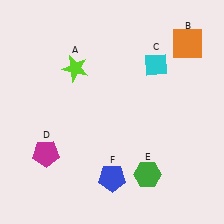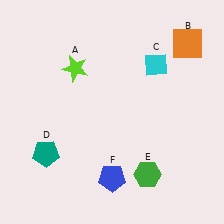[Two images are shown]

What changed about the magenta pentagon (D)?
In Image 1, D is magenta. In Image 2, it changed to teal.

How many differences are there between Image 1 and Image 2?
There is 1 difference between the two images.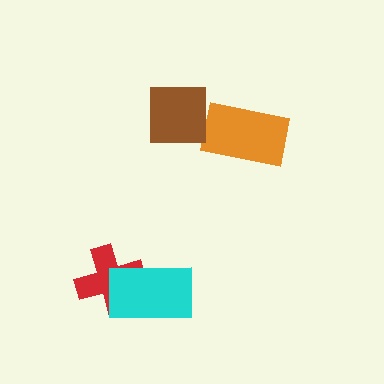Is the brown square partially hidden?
No, no other shape covers it.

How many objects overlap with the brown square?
0 objects overlap with the brown square.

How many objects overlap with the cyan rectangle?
1 object overlaps with the cyan rectangle.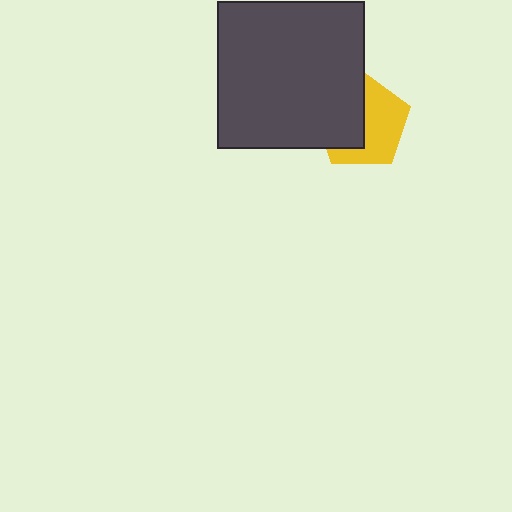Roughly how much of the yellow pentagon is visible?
About half of it is visible (roughly 52%).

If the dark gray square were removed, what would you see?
You would see the complete yellow pentagon.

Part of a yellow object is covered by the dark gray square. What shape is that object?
It is a pentagon.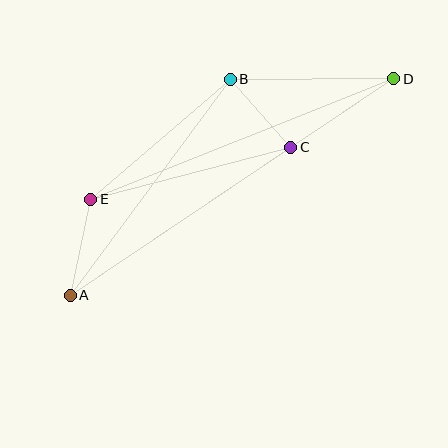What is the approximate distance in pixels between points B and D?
The distance between B and D is approximately 164 pixels.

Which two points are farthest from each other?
Points A and D are farthest from each other.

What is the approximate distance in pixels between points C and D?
The distance between C and D is approximately 124 pixels.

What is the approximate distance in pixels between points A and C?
The distance between A and C is approximately 265 pixels.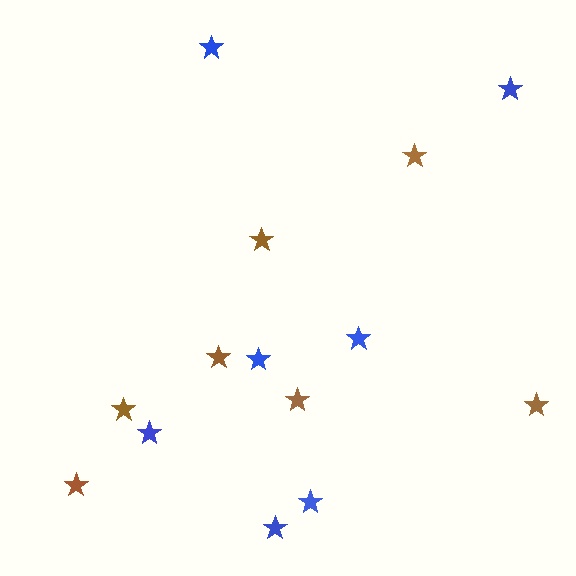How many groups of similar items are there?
There are 2 groups: one group of brown stars (7) and one group of blue stars (7).